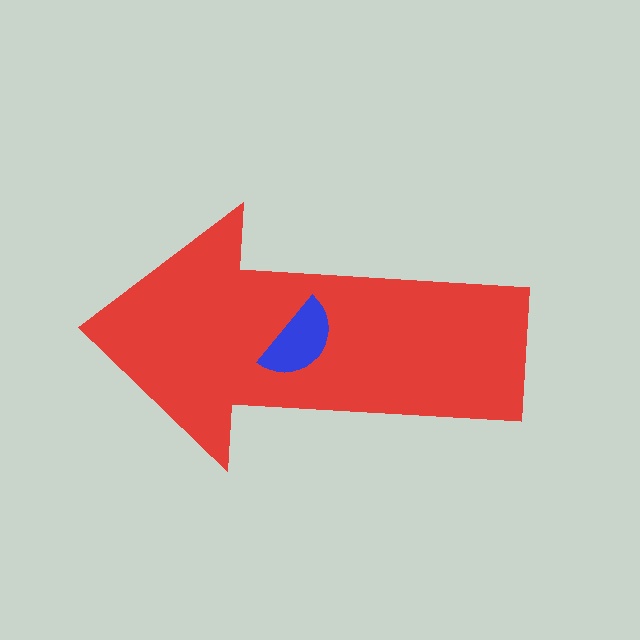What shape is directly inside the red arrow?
The blue semicircle.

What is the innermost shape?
The blue semicircle.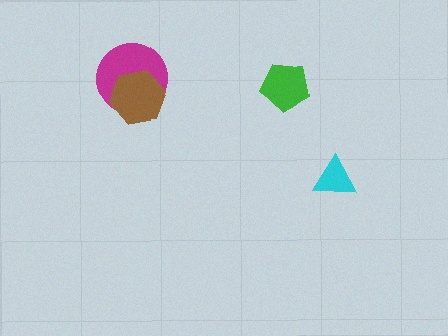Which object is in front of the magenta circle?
The brown hexagon is in front of the magenta circle.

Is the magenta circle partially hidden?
Yes, it is partially covered by another shape.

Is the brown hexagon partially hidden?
No, no other shape covers it.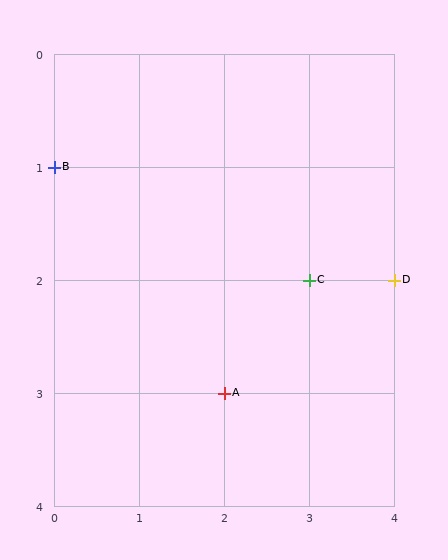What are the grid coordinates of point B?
Point B is at grid coordinates (0, 1).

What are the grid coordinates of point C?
Point C is at grid coordinates (3, 2).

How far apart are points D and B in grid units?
Points D and B are 4 columns and 1 row apart (about 4.1 grid units diagonally).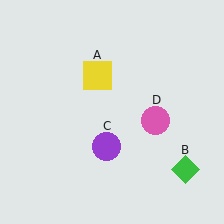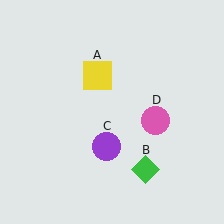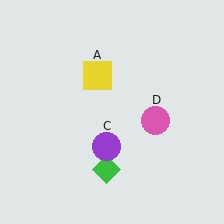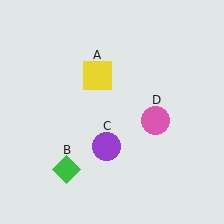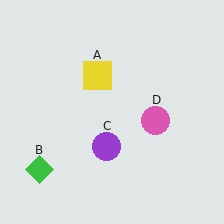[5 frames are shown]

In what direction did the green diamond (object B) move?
The green diamond (object B) moved left.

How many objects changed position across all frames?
1 object changed position: green diamond (object B).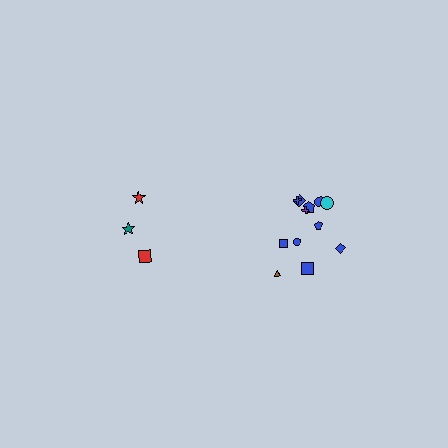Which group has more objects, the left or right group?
The right group.